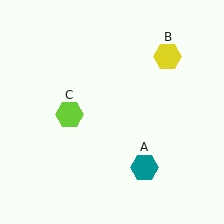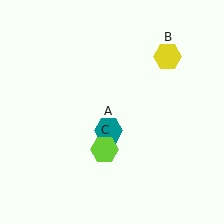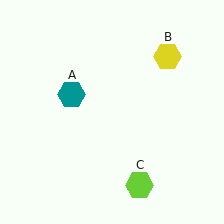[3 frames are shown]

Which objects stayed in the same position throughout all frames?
Yellow hexagon (object B) remained stationary.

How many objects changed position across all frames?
2 objects changed position: teal hexagon (object A), lime hexagon (object C).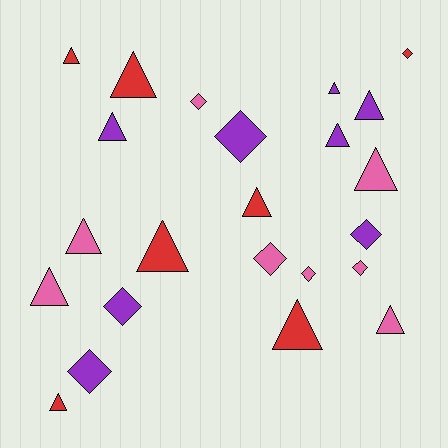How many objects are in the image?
There are 23 objects.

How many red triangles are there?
There are 6 red triangles.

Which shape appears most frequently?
Triangle, with 14 objects.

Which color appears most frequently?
Pink, with 8 objects.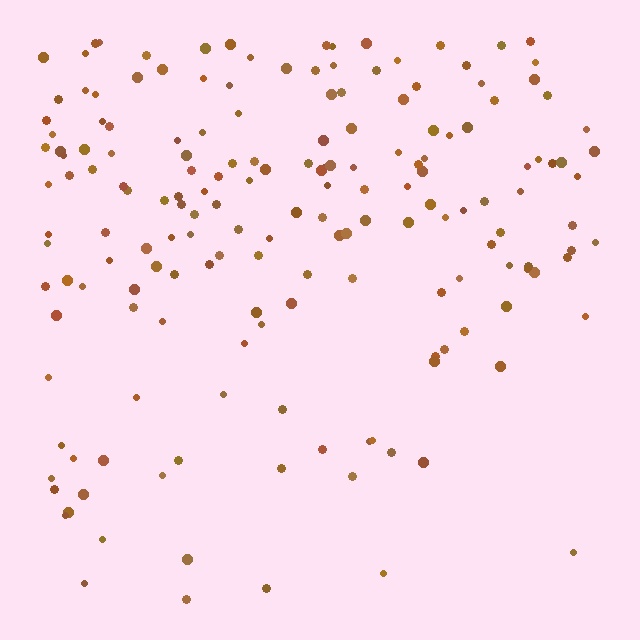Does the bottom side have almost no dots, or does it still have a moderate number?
Still a moderate number, just noticeably fewer than the top.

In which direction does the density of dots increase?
From bottom to top, with the top side densest.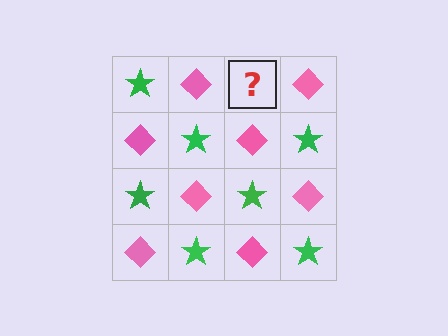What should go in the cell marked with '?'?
The missing cell should contain a green star.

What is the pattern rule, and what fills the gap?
The rule is that it alternates green star and pink diamond in a checkerboard pattern. The gap should be filled with a green star.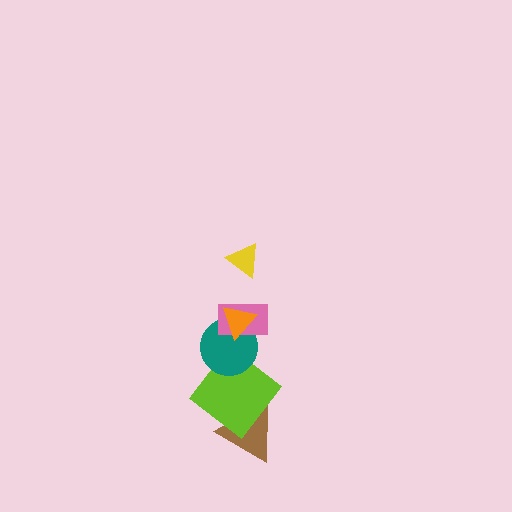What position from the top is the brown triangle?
The brown triangle is 6th from the top.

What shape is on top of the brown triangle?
The lime diamond is on top of the brown triangle.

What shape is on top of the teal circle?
The pink rectangle is on top of the teal circle.